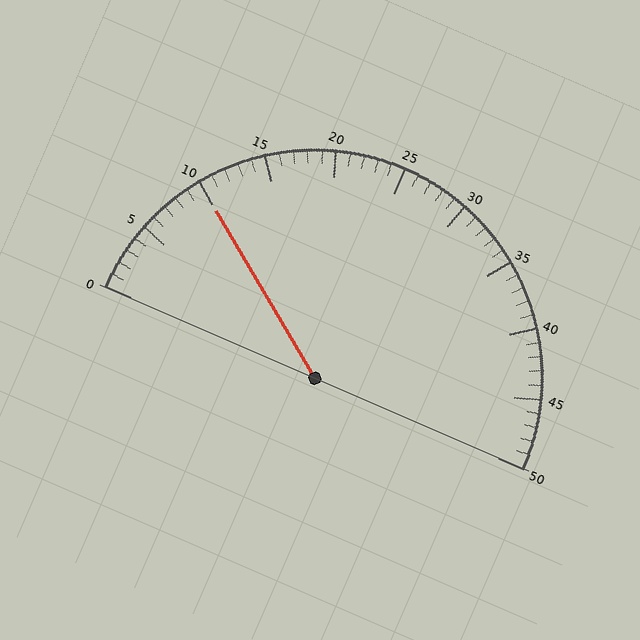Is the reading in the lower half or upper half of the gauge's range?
The reading is in the lower half of the range (0 to 50).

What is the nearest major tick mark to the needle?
The nearest major tick mark is 10.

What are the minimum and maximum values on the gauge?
The gauge ranges from 0 to 50.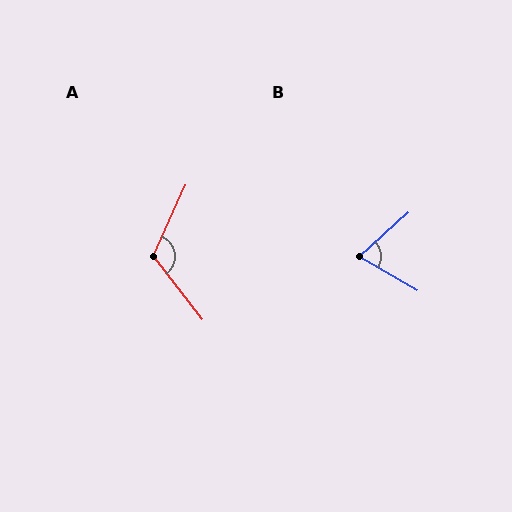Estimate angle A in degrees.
Approximately 117 degrees.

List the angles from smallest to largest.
B (71°), A (117°).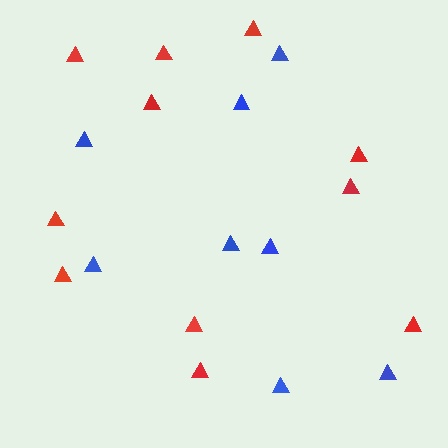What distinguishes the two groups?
There are 2 groups: one group of blue triangles (8) and one group of red triangles (11).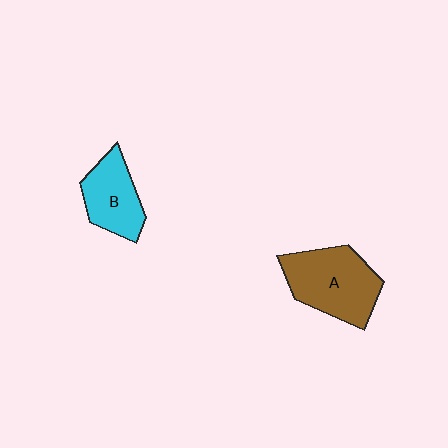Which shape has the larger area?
Shape A (brown).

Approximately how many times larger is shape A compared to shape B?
Approximately 1.5 times.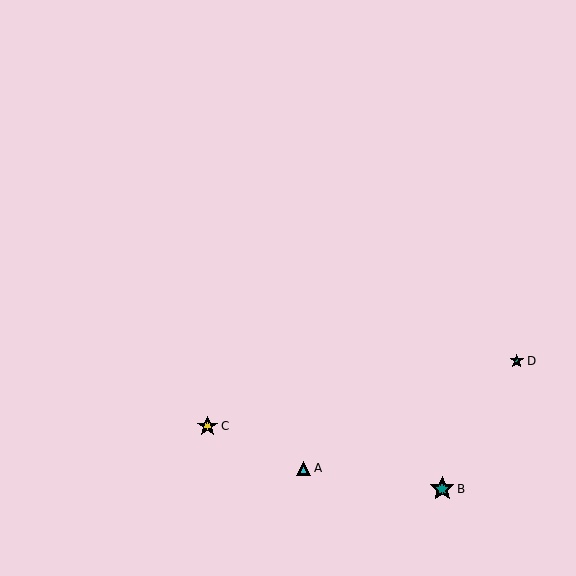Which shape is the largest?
The teal star (labeled B) is the largest.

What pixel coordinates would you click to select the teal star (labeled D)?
Click at (517, 361) to select the teal star D.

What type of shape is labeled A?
Shape A is a cyan triangle.